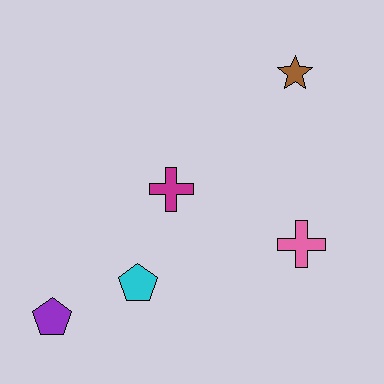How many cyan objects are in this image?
There is 1 cyan object.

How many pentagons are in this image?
There are 2 pentagons.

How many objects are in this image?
There are 5 objects.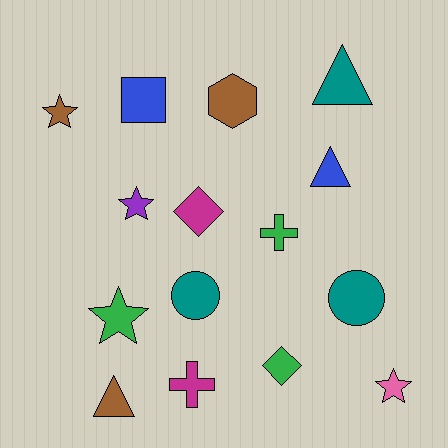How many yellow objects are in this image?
There are no yellow objects.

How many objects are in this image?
There are 15 objects.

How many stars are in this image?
There are 4 stars.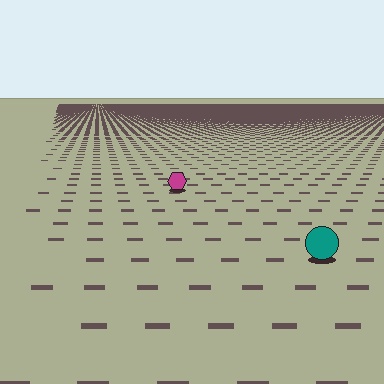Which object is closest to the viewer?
The teal circle is closest. The texture marks near it are larger and more spread out.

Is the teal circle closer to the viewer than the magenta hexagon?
Yes. The teal circle is closer — you can tell from the texture gradient: the ground texture is coarser near it.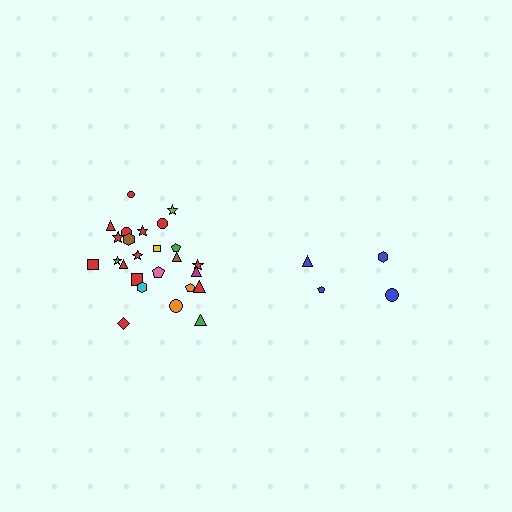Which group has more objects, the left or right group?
The left group.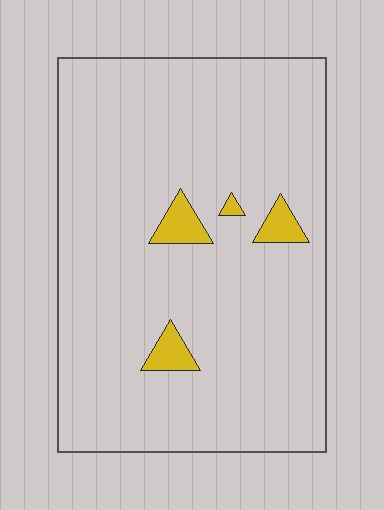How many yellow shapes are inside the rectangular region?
4.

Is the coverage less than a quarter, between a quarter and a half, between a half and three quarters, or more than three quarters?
Less than a quarter.